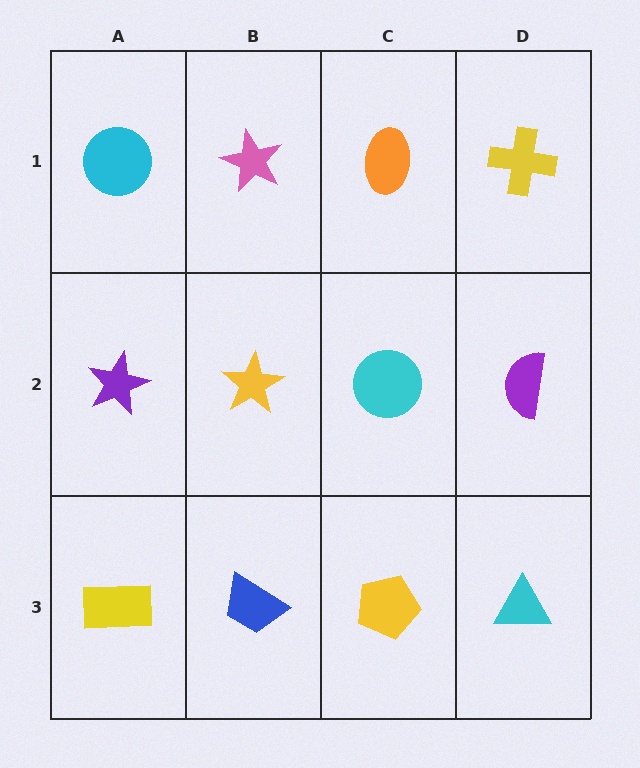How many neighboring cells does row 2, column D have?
3.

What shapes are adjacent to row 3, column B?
A yellow star (row 2, column B), a yellow rectangle (row 3, column A), a yellow pentagon (row 3, column C).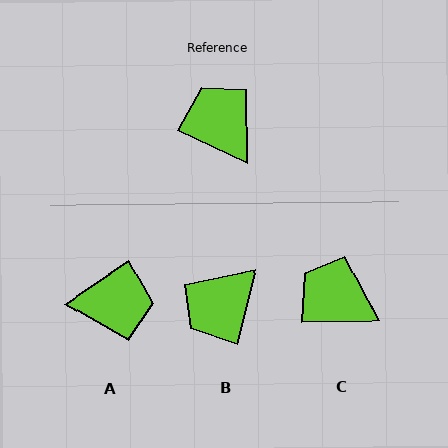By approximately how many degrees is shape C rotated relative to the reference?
Approximately 26 degrees counter-clockwise.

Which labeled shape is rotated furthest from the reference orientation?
A, about 121 degrees away.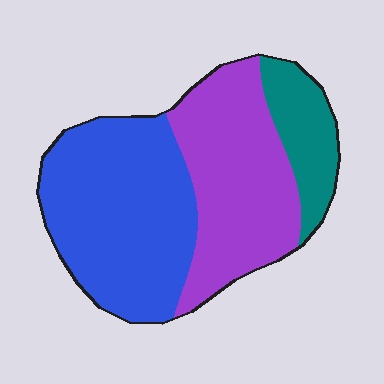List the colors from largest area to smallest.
From largest to smallest: blue, purple, teal.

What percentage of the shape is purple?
Purple covers about 40% of the shape.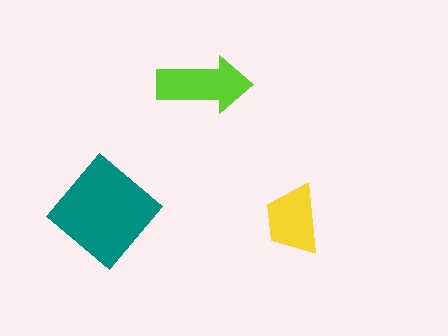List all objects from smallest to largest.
The yellow trapezoid, the lime arrow, the teal diamond.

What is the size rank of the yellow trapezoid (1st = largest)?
3rd.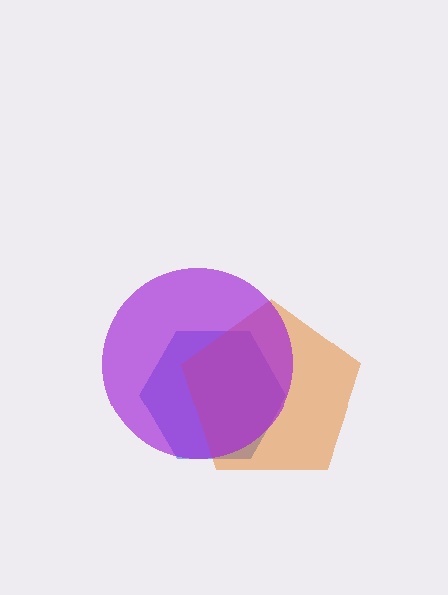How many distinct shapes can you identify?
There are 3 distinct shapes: a blue hexagon, an orange pentagon, a purple circle.